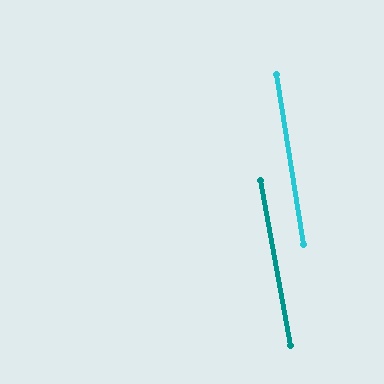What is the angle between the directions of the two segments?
Approximately 1 degree.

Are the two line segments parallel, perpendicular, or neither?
Parallel — their directions differ by only 1.4°.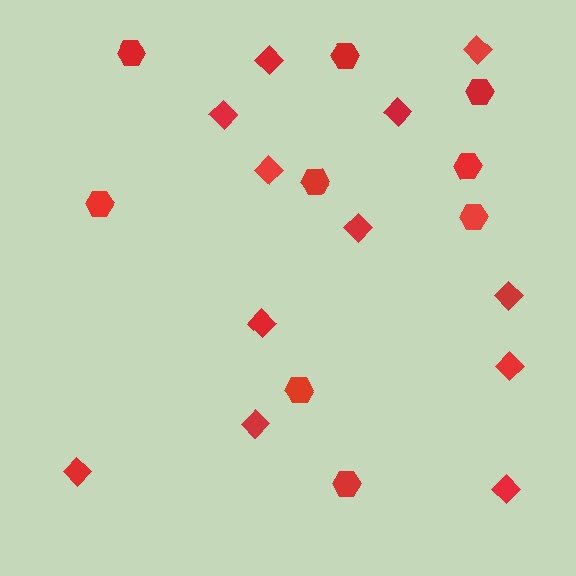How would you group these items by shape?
There are 2 groups: one group of diamonds (12) and one group of hexagons (9).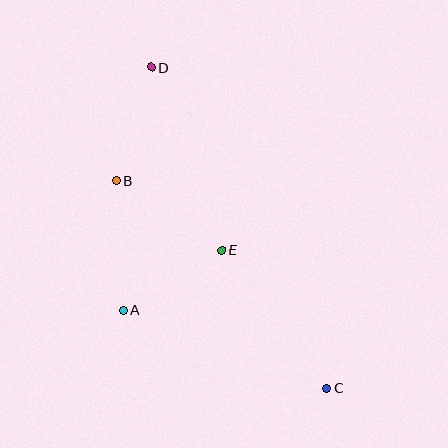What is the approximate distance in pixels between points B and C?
The distance between B and C is approximately 296 pixels.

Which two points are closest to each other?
Points A and E are closest to each other.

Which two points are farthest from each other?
Points C and D are farthest from each other.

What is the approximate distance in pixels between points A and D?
The distance between A and D is approximately 245 pixels.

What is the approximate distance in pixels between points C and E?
The distance between C and E is approximately 174 pixels.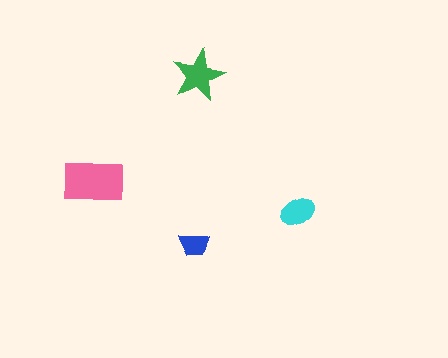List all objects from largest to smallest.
The pink rectangle, the green star, the cyan ellipse, the blue trapezoid.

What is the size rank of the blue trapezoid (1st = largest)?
4th.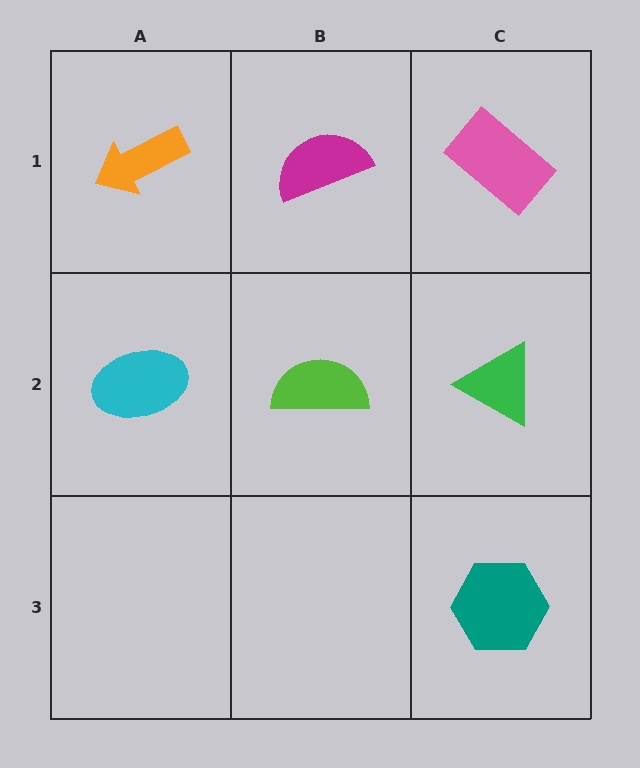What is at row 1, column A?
An orange arrow.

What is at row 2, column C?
A green triangle.